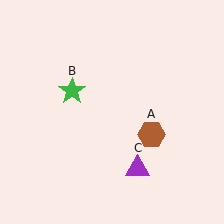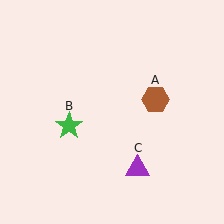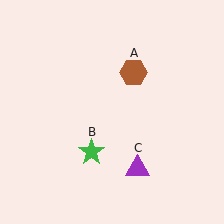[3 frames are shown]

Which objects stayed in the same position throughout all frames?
Purple triangle (object C) remained stationary.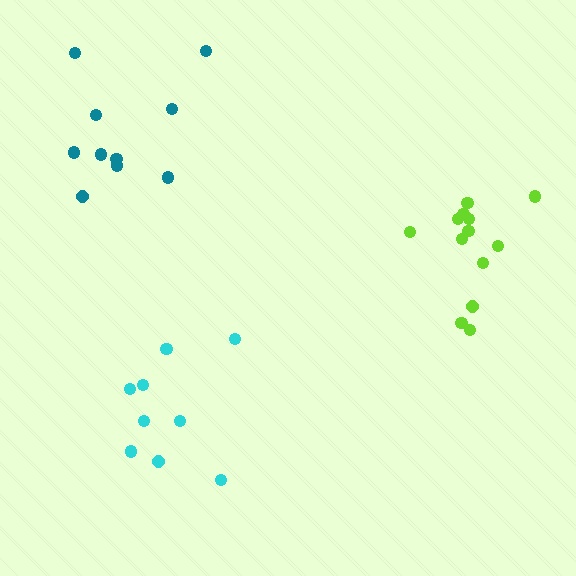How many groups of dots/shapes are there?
There are 3 groups.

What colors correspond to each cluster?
The clusters are colored: teal, cyan, lime.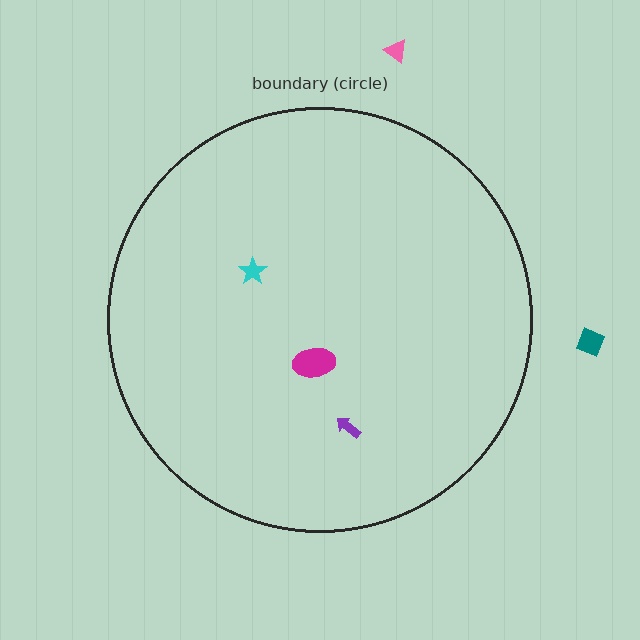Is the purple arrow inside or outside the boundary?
Inside.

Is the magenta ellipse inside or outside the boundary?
Inside.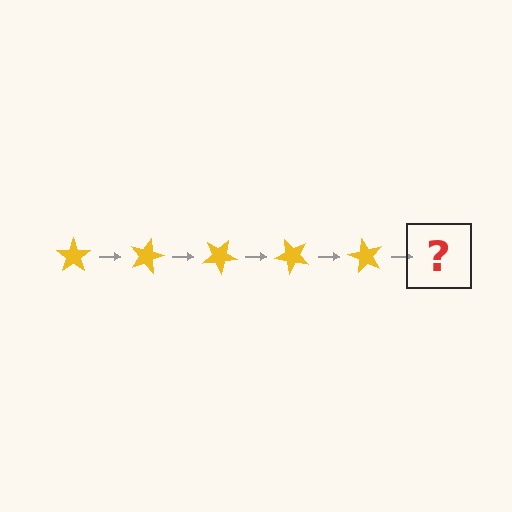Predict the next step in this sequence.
The next step is a yellow star rotated 75 degrees.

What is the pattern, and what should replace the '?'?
The pattern is that the star rotates 15 degrees each step. The '?' should be a yellow star rotated 75 degrees.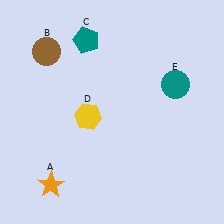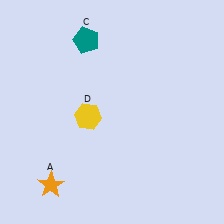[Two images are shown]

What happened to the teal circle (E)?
The teal circle (E) was removed in Image 2. It was in the top-right area of Image 1.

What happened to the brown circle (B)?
The brown circle (B) was removed in Image 2. It was in the top-left area of Image 1.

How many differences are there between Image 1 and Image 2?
There are 2 differences between the two images.